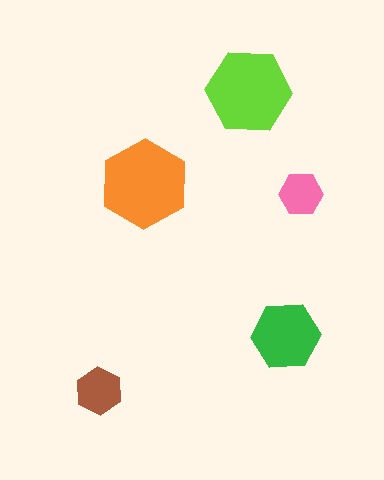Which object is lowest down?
The brown hexagon is bottommost.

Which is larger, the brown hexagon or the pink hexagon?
The brown one.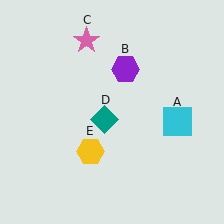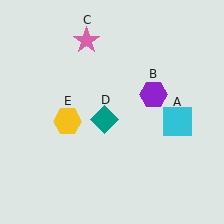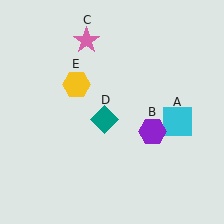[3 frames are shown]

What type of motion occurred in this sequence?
The purple hexagon (object B), yellow hexagon (object E) rotated clockwise around the center of the scene.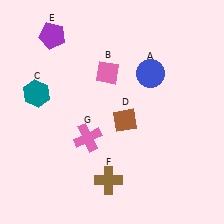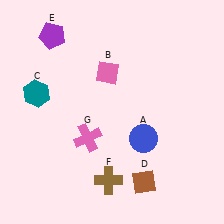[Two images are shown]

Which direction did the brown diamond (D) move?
The brown diamond (D) moved down.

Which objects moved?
The objects that moved are: the blue circle (A), the brown diamond (D).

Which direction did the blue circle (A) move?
The blue circle (A) moved down.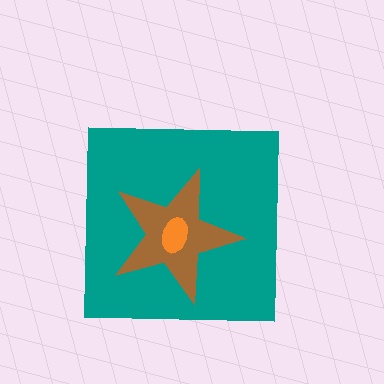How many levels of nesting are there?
3.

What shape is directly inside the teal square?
The brown star.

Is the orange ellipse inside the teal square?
Yes.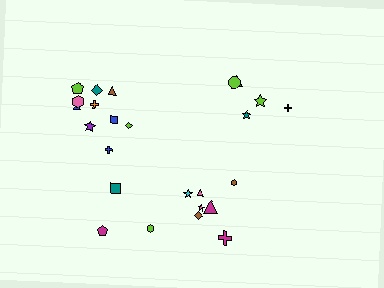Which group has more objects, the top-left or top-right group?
The top-left group.